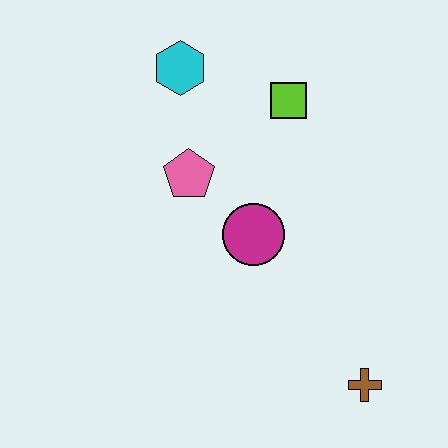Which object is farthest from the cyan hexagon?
The brown cross is farthest from the cyan hexagon.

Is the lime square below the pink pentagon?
No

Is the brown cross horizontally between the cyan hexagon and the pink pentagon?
No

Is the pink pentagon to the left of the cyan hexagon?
No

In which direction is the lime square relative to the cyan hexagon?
The lime square is to the right of the cyan hexagon.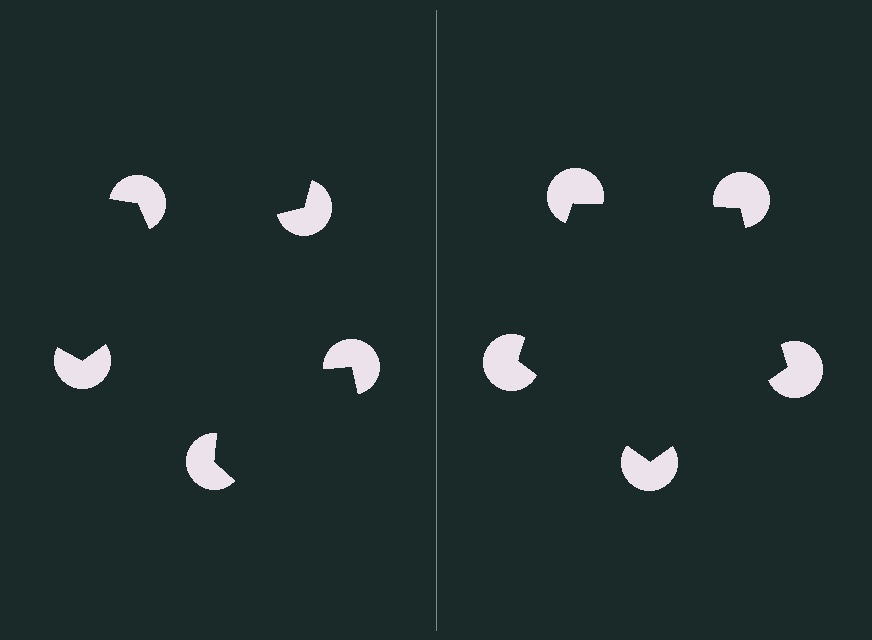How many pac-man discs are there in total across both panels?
10 — 5 on each side.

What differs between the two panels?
The pac-man discs are positioned identically on both sides; only the wedge orientations differ. On the right they align to a pentagon; on the left they are misaligned.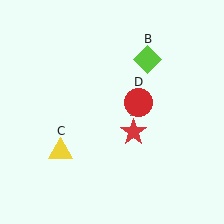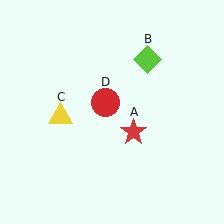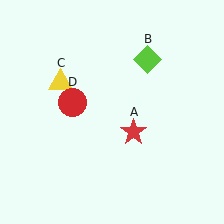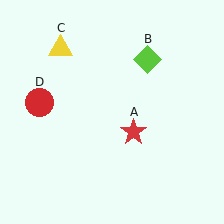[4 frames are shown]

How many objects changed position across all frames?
2 objects changed position: yellow triangle (object C), red circle (object D).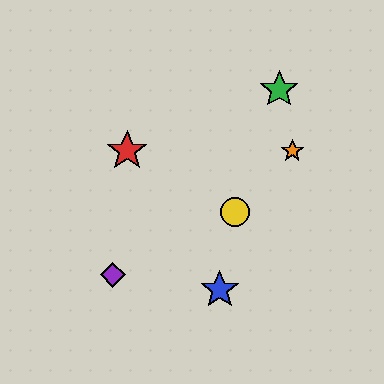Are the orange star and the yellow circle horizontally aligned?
No, the orange star is at y≈151 and the yellow circle is at y≈212.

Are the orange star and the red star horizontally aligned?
Yes, both are at y≈151.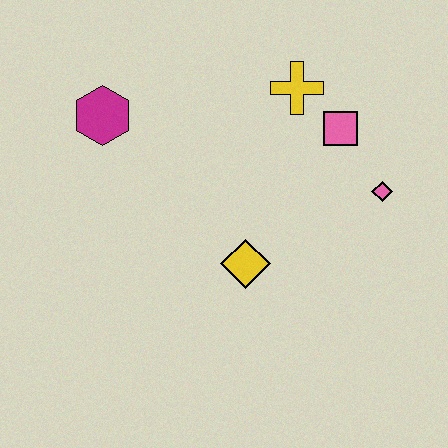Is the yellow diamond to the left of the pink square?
Yes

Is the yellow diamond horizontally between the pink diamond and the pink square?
No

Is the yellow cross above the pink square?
Yes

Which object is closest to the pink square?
The yellow cross is closest to the pink square.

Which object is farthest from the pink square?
The magenta hexagon is farthest from the pink square.